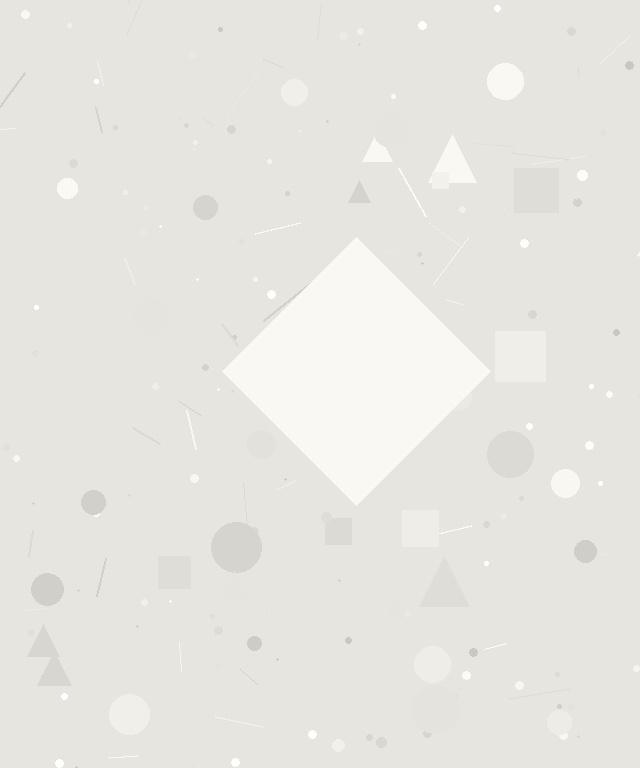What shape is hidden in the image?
A diamond is hidden in the image.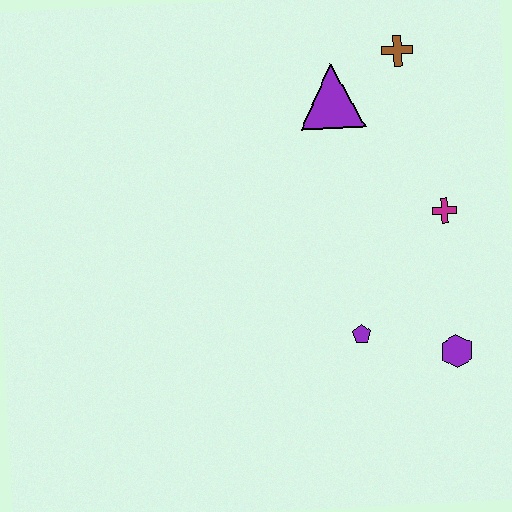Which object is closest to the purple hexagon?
The purple pentagon is closest to the purple hexagon.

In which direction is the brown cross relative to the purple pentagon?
The brown cross is above the purple pentagon.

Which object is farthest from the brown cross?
The purple hexagon is farthest from the brown cross.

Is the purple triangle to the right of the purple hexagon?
No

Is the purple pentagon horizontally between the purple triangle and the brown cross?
Yes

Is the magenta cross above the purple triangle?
No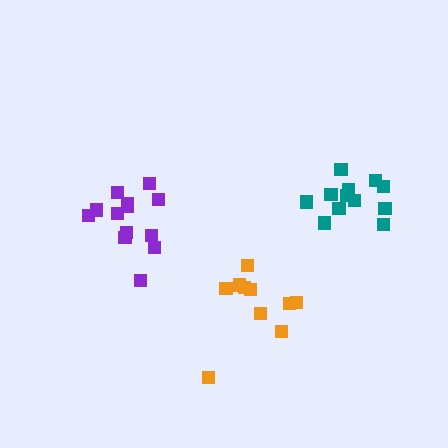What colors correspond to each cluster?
The clusters are colored: purple, teal, orange.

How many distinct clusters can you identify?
There are 3 distinct clusters.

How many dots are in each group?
Group 1: 13 dots, Group 2: 13 dots, Group 3: 10 dots (36 total).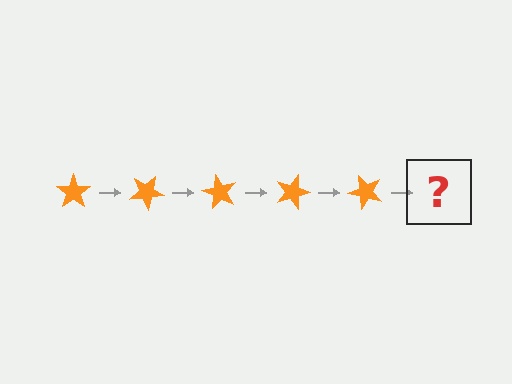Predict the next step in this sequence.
The next step is an orange star rotated 150 degrees.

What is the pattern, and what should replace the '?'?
The pattern is that the star rotates 30 degrees each step. The '?' should be an orange star rotated 150 degrees.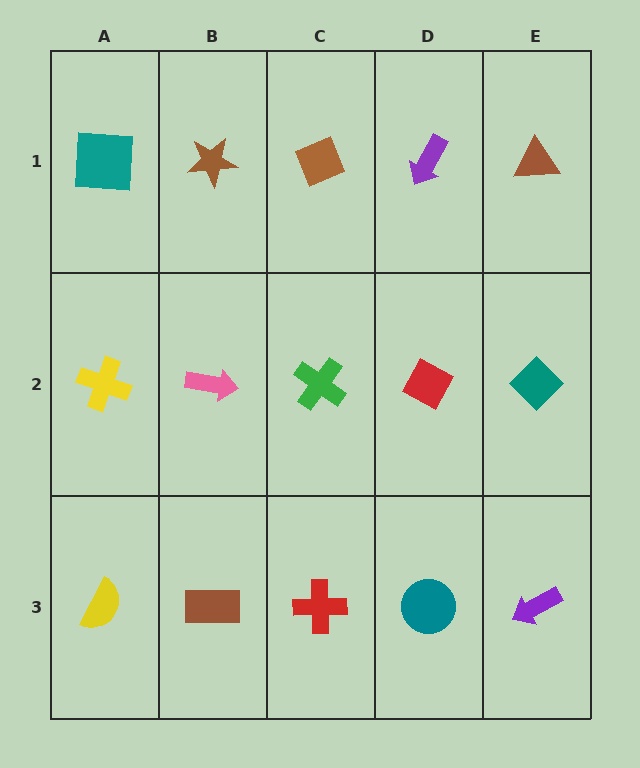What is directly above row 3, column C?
A green cross.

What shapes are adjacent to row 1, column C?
A green cross (row 2, column C), a brown star (row 1, column B), a purple arrow (row 1, column D).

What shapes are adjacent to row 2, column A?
A teal square (row 1, column A), a yellow semicircle (row 3, column A), a pink arrow (row 2, column B).